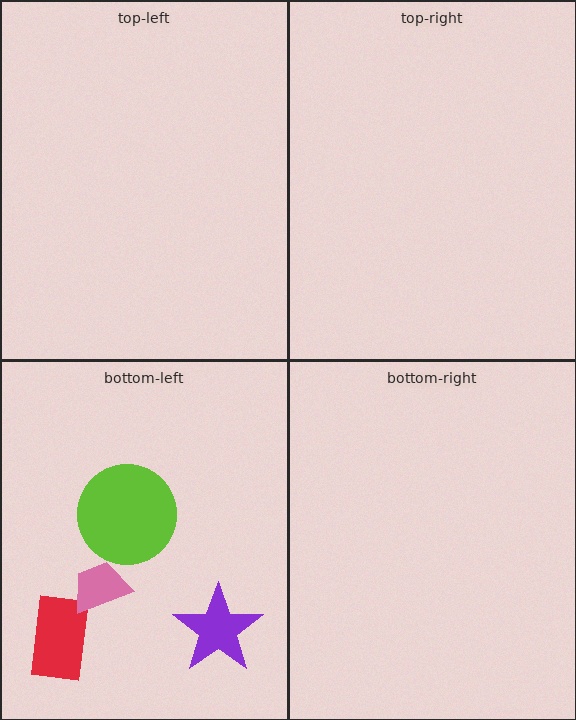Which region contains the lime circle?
The bottom-left region.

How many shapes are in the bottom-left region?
4.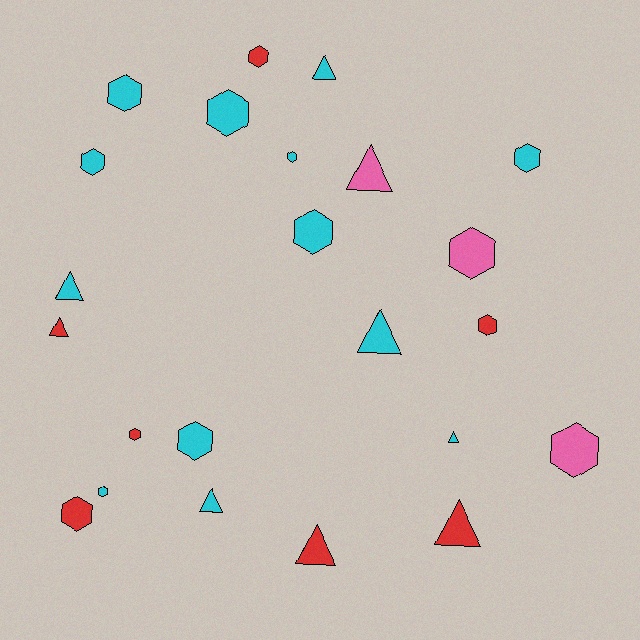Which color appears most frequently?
Cyan, with 13 objects.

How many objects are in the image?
There are 23 objects.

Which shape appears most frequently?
Hexagon, with 14 objects.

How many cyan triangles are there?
There are 5 cyan triangles.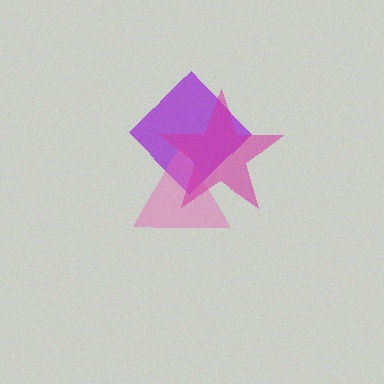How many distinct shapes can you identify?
There are 3 distinct shapes: a purple diamond, a pink triangle, a magenta star.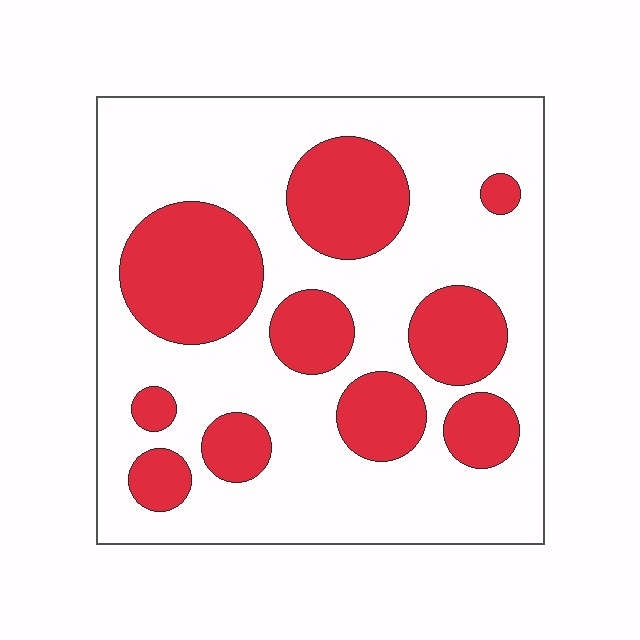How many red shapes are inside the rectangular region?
10.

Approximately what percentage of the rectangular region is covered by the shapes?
Approximately 30%.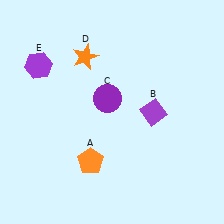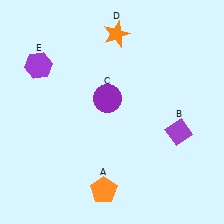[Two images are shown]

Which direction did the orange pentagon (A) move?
The orange pentagon (A) moved down.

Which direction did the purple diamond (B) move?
The purple diamond (B) moved right.